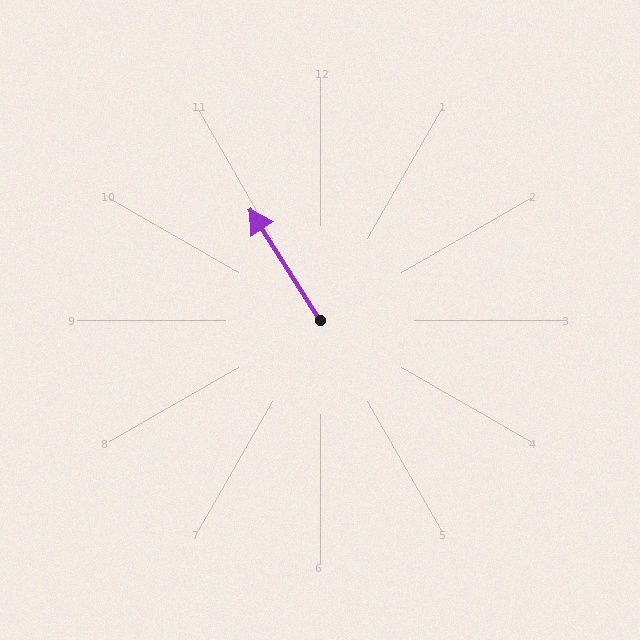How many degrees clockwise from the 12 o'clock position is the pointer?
Approximately 328 degrees.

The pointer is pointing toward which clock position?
Roughly 11 o'clock.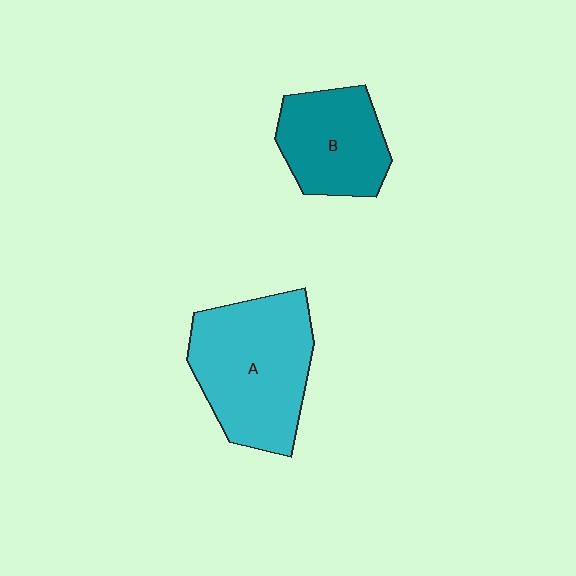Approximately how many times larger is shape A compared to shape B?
Approximately 1.5 times.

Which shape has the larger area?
Shape A (cyan).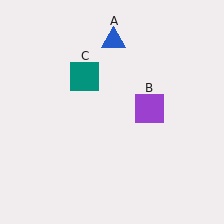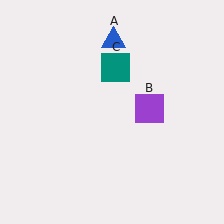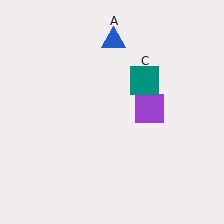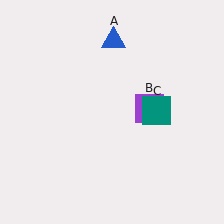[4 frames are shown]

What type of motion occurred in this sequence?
The teal square (object C) rotated clockwise around the center of the scene.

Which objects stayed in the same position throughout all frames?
Blue triangle (object A) and purple square (object B) remained stationary.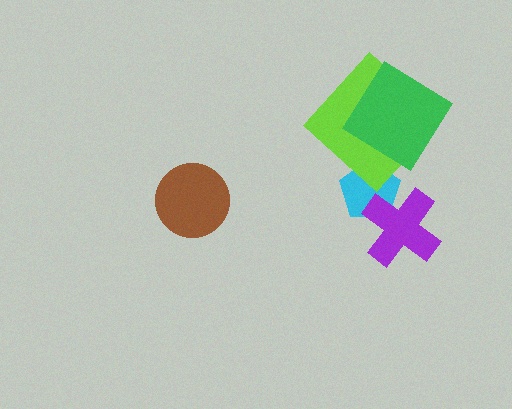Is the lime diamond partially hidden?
Yes, it is partially covered by another shape.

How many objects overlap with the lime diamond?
2 objects overlap with the lime diamond.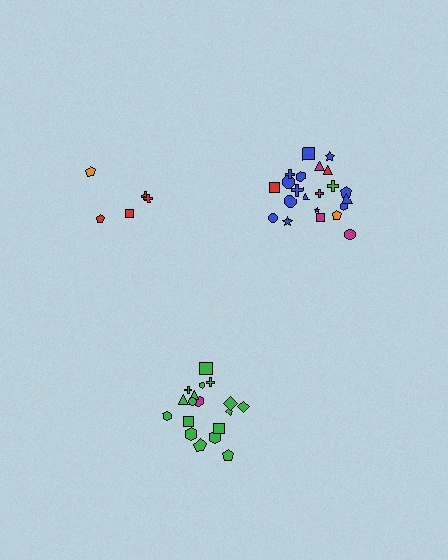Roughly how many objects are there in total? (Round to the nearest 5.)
Roughly 45 objects in total.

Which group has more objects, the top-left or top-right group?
The top-right group.